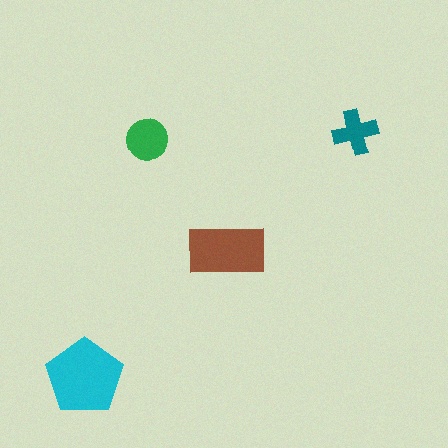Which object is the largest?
The cyan pentagon.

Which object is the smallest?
The teal cross.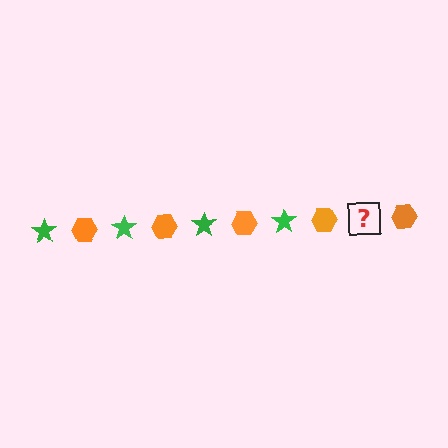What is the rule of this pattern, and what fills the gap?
The rule is that the pattern alternates between green star and orange hexagon. The gap should be filled with a green star.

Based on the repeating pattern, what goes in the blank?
The blank should be a green star.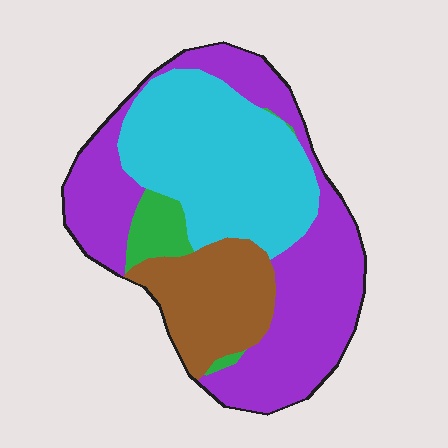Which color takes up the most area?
Purple, at roughly 45%.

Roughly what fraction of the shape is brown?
Brown covers 18% of the shape.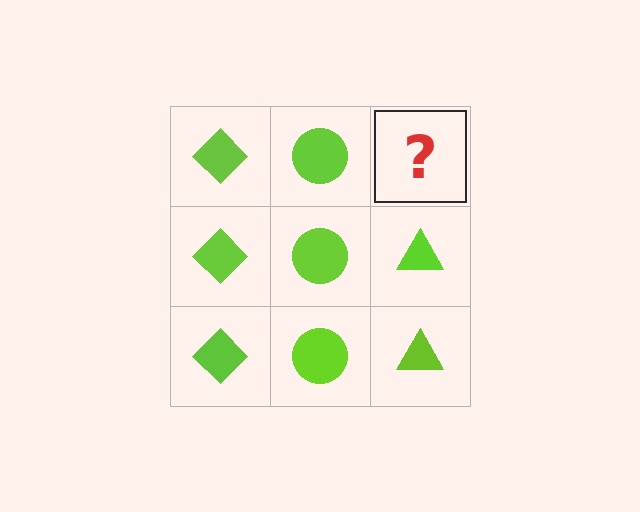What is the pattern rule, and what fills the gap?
The rule is that each column has a consistent shape. The gap should be filled with a lime triangle.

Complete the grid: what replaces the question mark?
The question mark should be replaced with a lime triangle.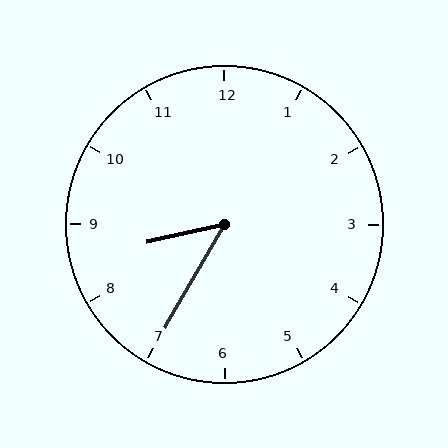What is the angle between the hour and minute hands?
Approximately 48 degrees.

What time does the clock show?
8:35.